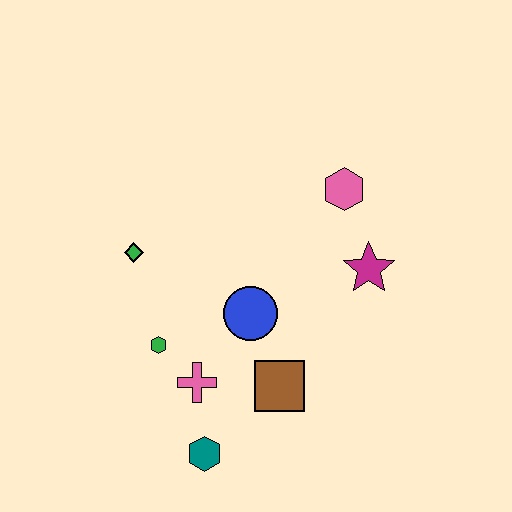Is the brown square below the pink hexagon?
Yes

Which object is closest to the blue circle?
The brown square is closest to the blue circle.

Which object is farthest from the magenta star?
The teal hexagon is farthest from the magenta star.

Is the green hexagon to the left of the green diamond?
No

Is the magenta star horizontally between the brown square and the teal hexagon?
No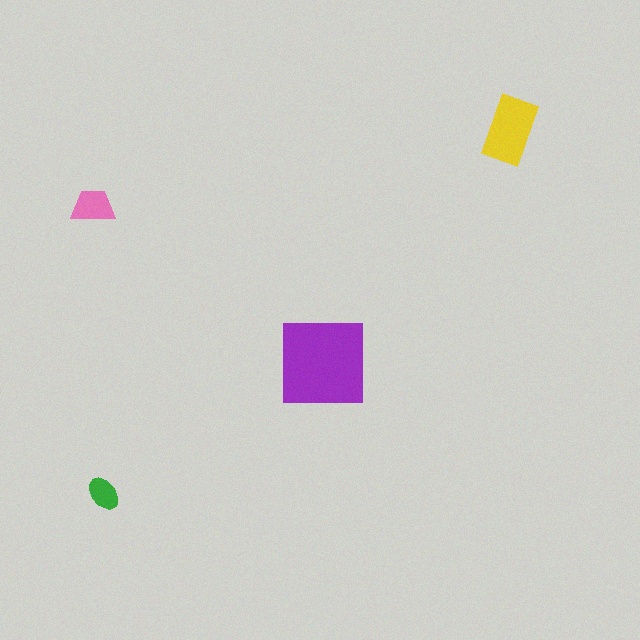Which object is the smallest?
The green ellipse.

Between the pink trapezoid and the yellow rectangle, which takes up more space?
The yellow rectangle.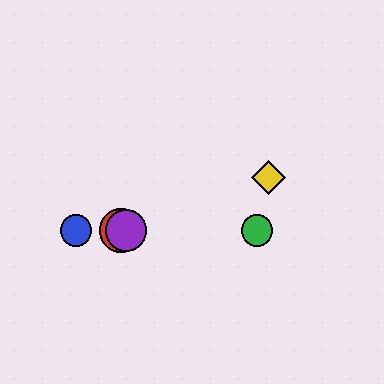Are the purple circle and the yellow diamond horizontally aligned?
No, the purple circle is at y≈230 and the yellow diamond is at y≈177.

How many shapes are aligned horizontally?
4 shapes (the red circle, the blue circle, the green circle, the purple circle) are aligned horizontally.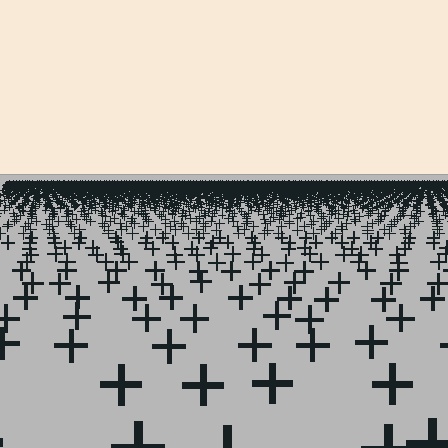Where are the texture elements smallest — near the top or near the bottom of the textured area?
Near the top.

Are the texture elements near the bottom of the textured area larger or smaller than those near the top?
Larger. Near the bottom, elements are closer to the viewer and appear at a bigger on-screen size.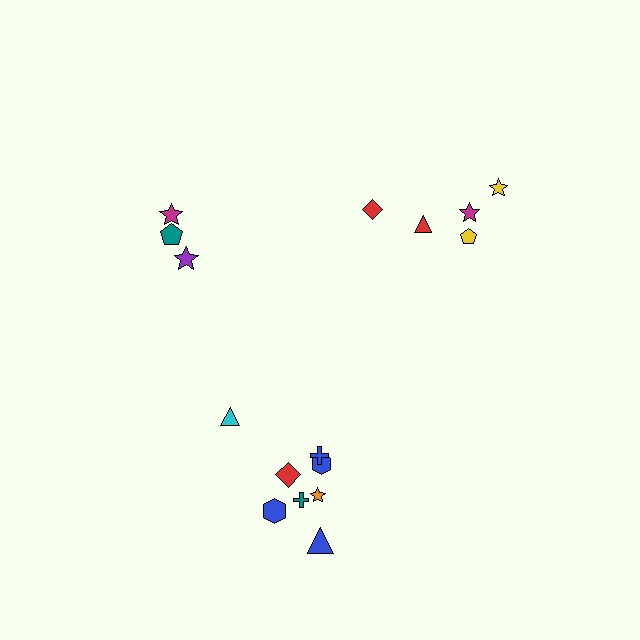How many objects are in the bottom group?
There are 8 objects.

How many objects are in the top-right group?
There are 5 objects.